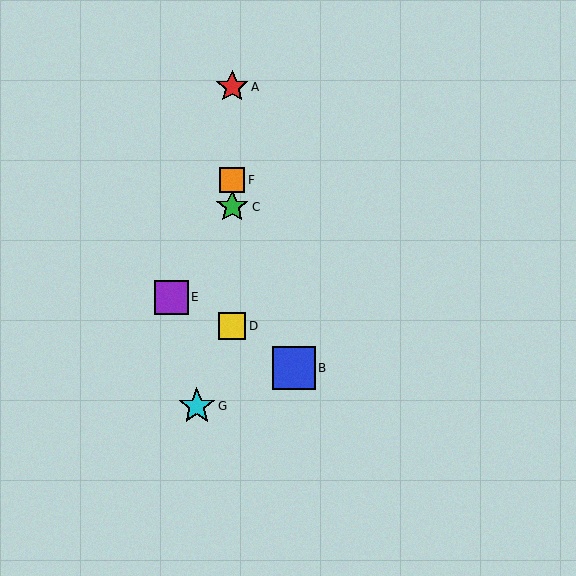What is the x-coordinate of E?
Object E is at x≈171.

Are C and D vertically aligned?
Yes, both are at x≈232.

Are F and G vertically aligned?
No, F is at x≈232 and G is at x≈197.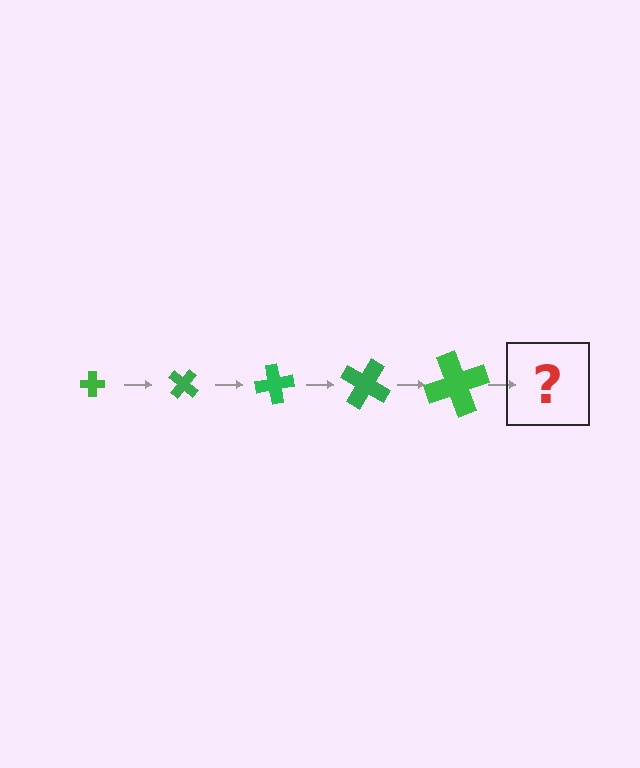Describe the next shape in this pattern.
It should be a cross, larger than the previous one and rotated 200 degrees from the start.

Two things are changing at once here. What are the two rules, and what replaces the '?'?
The two rules are that the cross grows larger each step and it rotates 40 degrees each step. The '?' should be a cross, larger than the previous one and rotated 200 degrees from the start.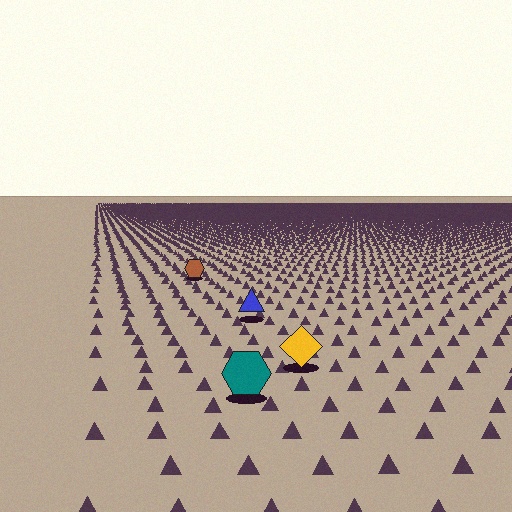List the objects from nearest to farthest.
From nearest to farthest: the teal hexagon, the yellow diamond, the blue triangle, the brown hexagon.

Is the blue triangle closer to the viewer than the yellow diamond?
No. The yellow diamond is closer — you can tell from the texture gradient: the ground texture is coarser near it.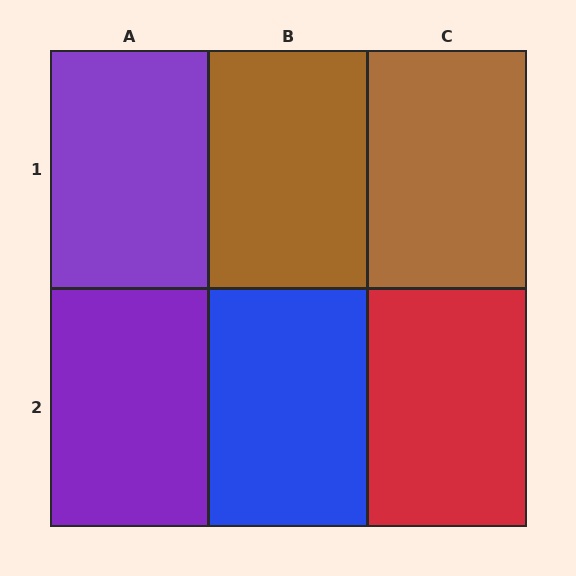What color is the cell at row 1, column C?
Brown.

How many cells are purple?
2 cells are purple.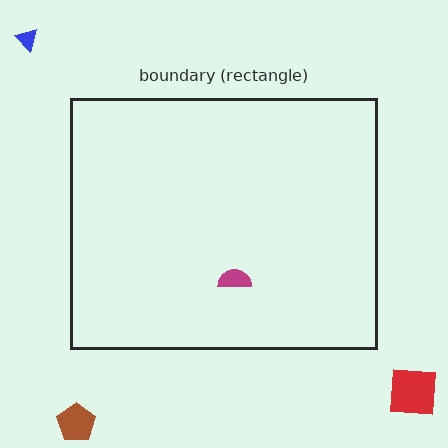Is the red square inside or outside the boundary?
Outside.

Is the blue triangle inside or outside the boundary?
Outside.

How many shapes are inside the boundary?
1 inside, 3 outside.